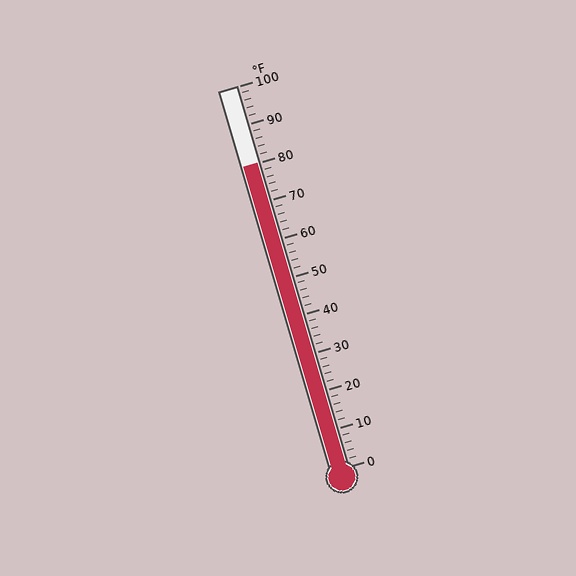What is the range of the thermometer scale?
The thermometer scale ranges from 0°F to 100°F.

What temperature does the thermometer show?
The thermometer shows approximately 80°F.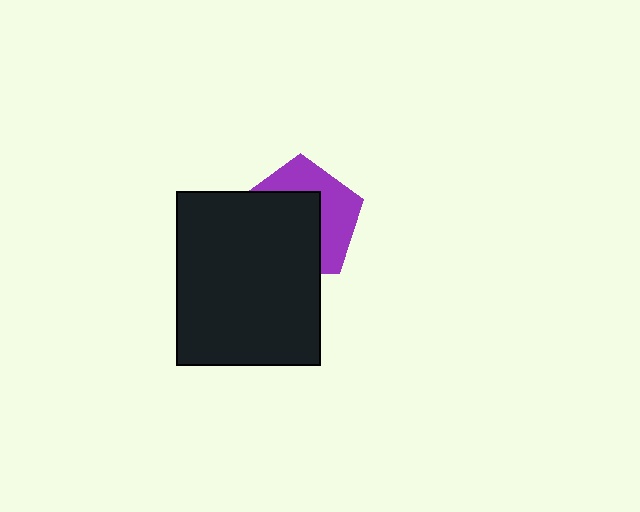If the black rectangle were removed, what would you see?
You would see the complete purple pentagon.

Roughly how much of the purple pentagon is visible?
A small part of it is visible (roughly 43%).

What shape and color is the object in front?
The object in front is a black rectangle.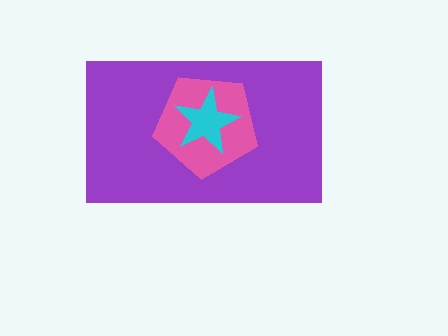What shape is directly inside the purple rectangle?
The pink pentagon.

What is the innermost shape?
The cyan star.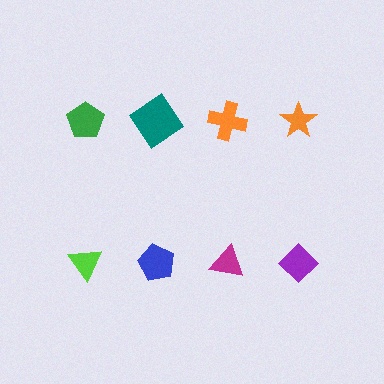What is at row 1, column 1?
A green pentagon.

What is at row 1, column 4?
An orange star.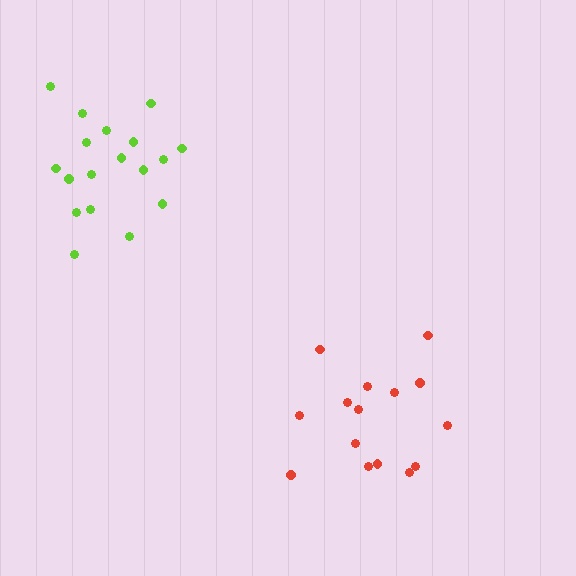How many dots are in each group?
Group 1: 18 dots, Group 2: 15 dots (33 total).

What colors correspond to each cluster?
The clusters are colored: lime, red.